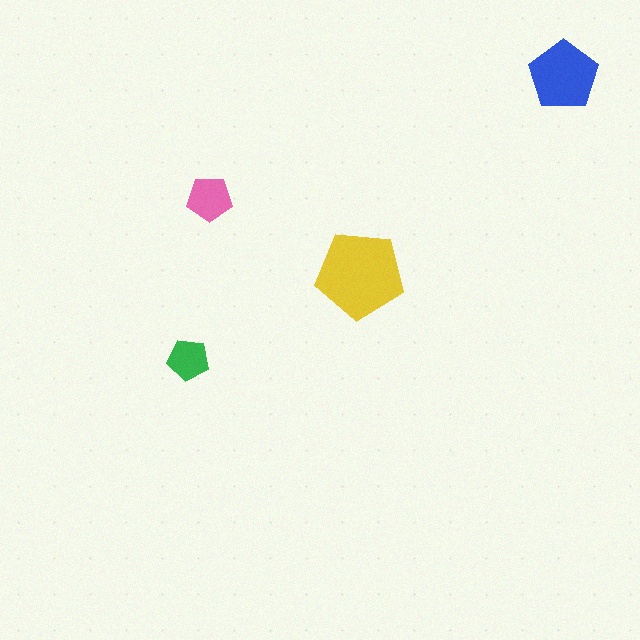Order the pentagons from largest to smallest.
the yellow one, the blue one, the pink one, the green one.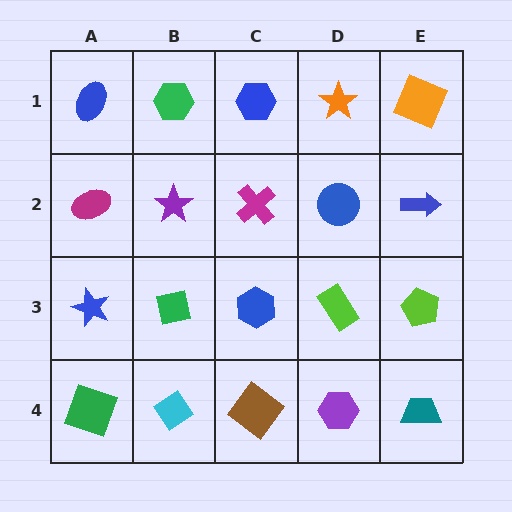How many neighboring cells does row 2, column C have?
4.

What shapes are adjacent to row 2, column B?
A green hexagon (row 1, column B), a green square (row 3, column B), a magenta ellipse (row 2, column A), a magenta cross (row 2, column C).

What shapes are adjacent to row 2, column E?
An orange square (row 1, column E), a lime pentagon (row 3, column E), a blue circle (row 2, column D).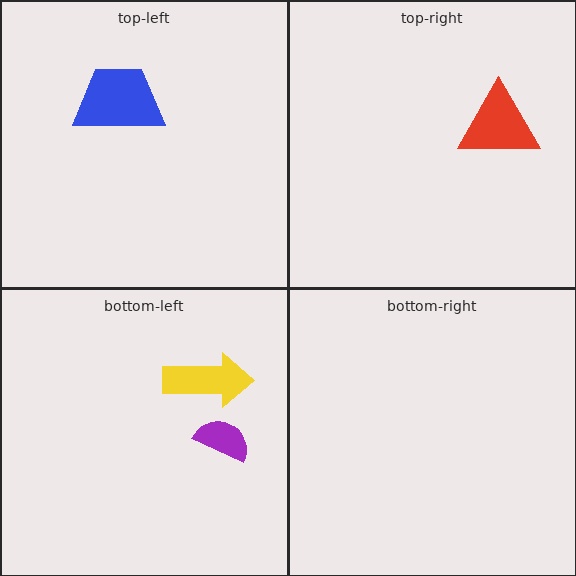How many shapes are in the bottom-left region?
2.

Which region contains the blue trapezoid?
The top-left region.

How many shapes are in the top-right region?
1.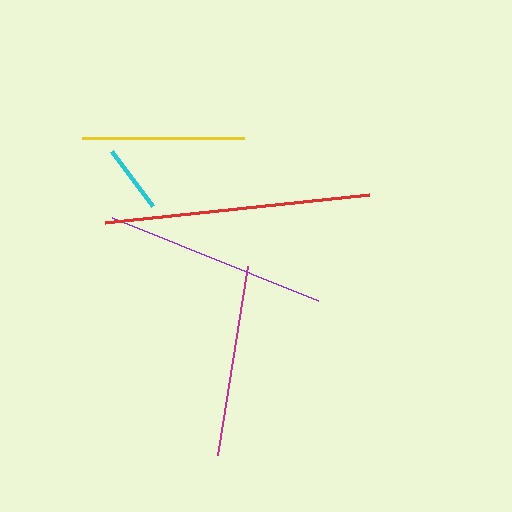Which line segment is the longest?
The red line is the longest at approximately 266 pixels.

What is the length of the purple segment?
The purple segment is approximately 222 pixels long.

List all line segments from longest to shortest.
From longest to shortest: red, purple, magenta, yellow, cyan.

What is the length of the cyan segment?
The cyan segment is approximately 69 pixels long.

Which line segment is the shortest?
The cyan line is the shortest at approximately 69 pixels.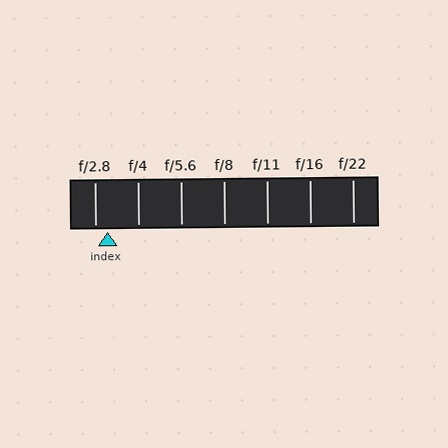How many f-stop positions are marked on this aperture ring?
There are 7 f-stop positions marked.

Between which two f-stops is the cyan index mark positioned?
The index mark is between f/2.8 and f/4.